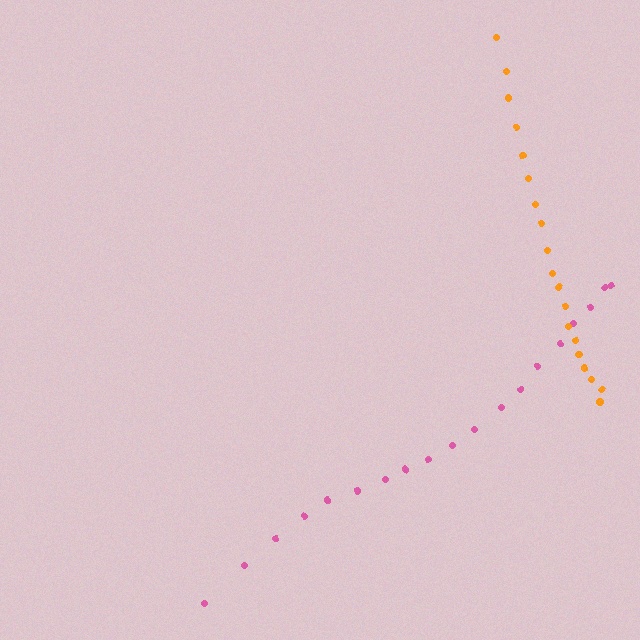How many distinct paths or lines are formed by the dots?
There are 2 distinct paths.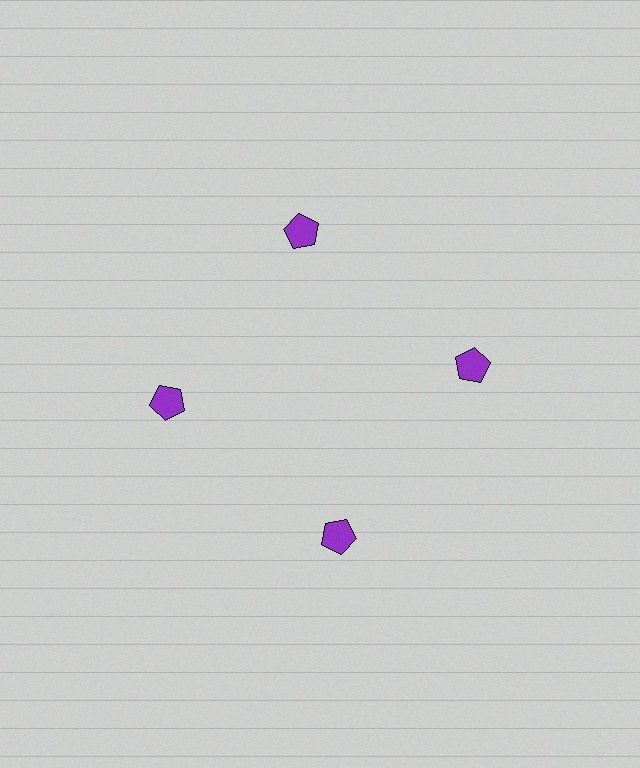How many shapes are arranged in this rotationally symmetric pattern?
There are 4 shapes, arranged in 4 groups of 1.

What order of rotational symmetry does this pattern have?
This pattern has 4-fold rotational symmetry.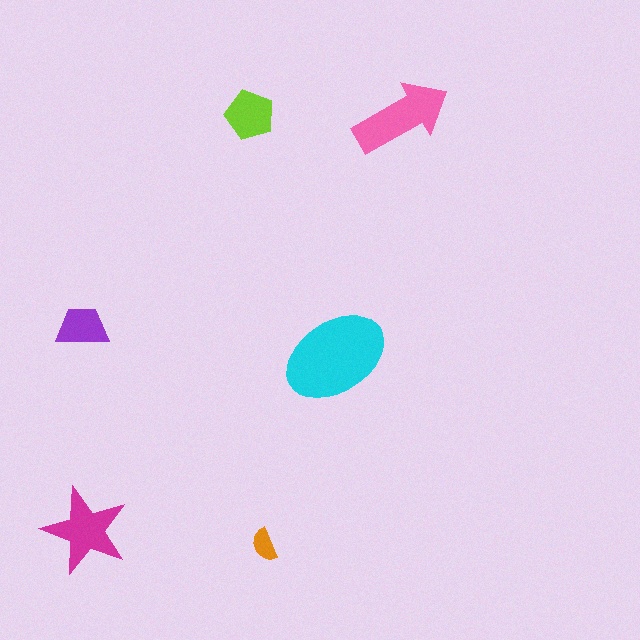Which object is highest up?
The lime pentagon is topmost.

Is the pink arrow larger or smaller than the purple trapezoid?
Larger.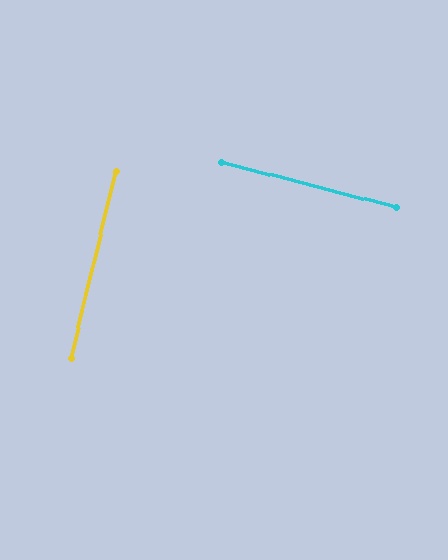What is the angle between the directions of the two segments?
Approximately 89 degrees.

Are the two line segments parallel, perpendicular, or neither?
Perpendicular — they meet at approximately 89°.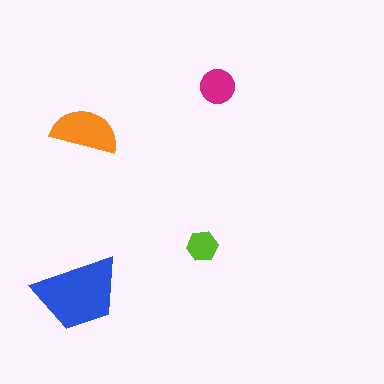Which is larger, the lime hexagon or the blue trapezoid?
The blue trapezoid.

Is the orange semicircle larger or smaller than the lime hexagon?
Larger.